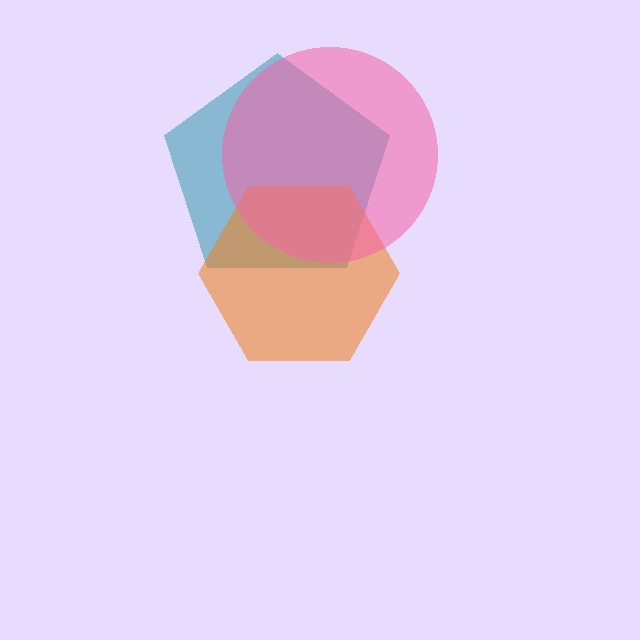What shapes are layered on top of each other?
The layered shapes are: a teal pentagon, an orange hexagon, a pink circle.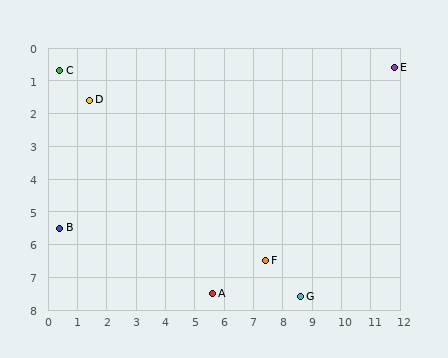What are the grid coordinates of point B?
Point B is at approximately (0.4, 5.5).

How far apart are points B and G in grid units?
Points B and G are about 8.5 grid units apart.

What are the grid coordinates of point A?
Point A is at approximately (5.6, 7.5).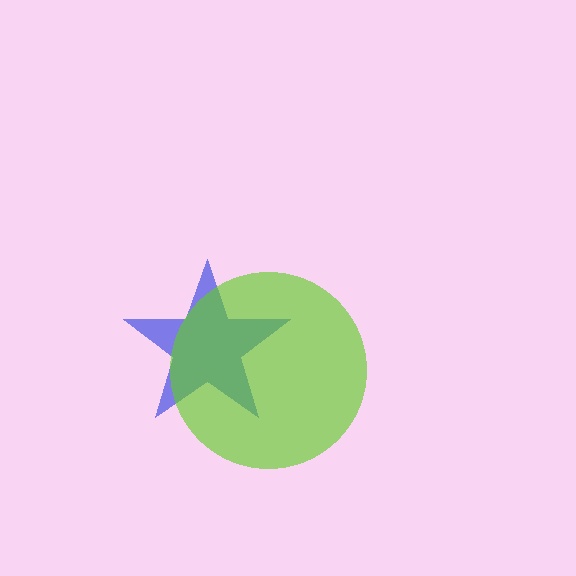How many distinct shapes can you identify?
There are 2 distinct shapes: a blue star, a lime circle.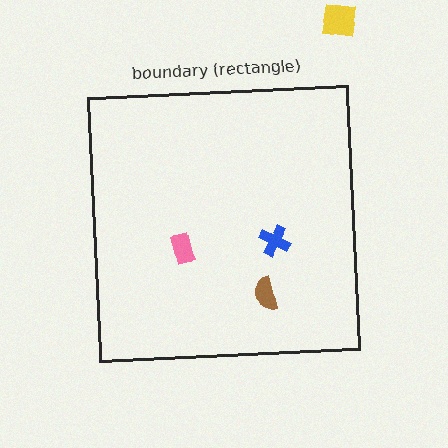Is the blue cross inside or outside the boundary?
Inside.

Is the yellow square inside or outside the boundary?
Outside.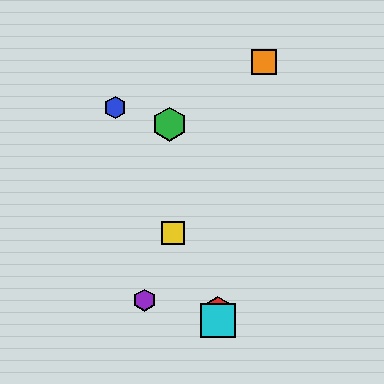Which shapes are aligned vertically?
The red hexagon, the cyan square are aligned vertically.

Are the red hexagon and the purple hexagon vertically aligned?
No, the red hexagon is at x≈218 and the purple hexagon is at x≈145.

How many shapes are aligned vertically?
2 shapes (the red hexagon, the cyan square) are aligned vertically.